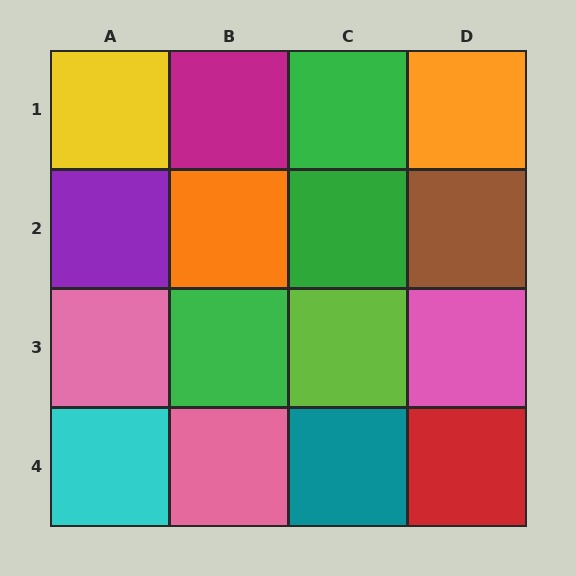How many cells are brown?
1 cell is brown.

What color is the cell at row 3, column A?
Pink.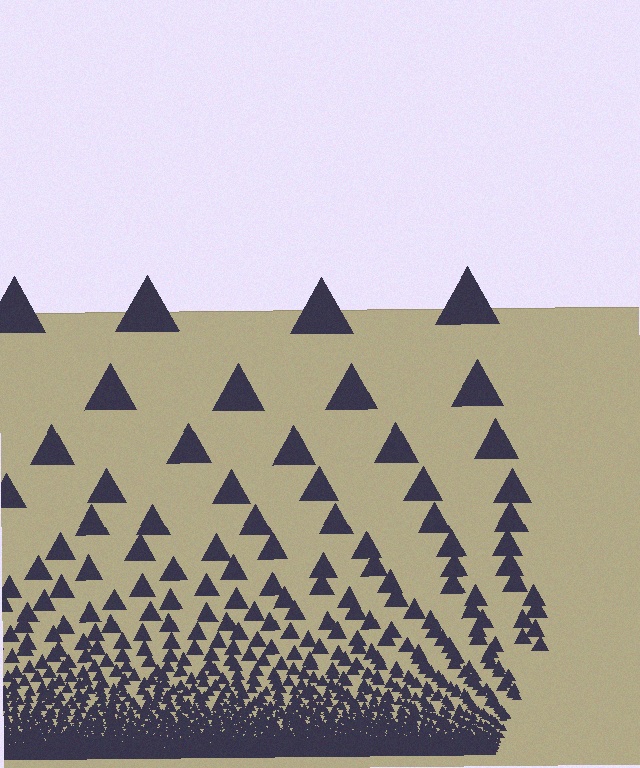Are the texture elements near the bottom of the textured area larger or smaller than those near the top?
Smaller. The gradient is inverted — elements near the bottom are smaller and denser.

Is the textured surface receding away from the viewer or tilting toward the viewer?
The surface appears to tilt toward the viewer. Texture elements get larger and sparser toward the top.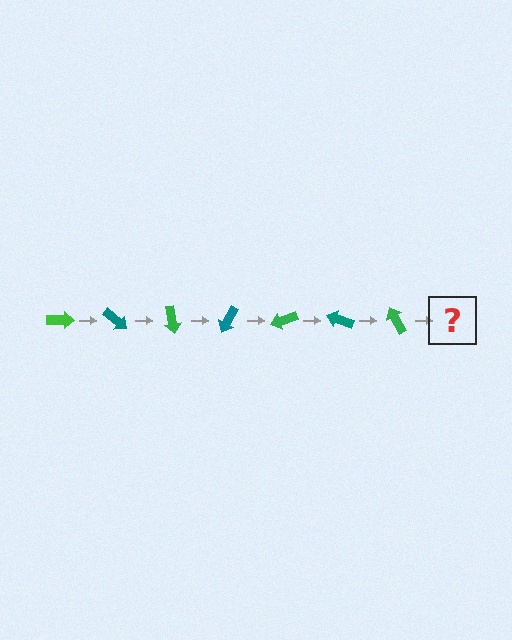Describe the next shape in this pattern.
It should be a teal arrow, rotated 280 degrees from the start.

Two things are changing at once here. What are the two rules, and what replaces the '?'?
The two rules are that it rotates 40 degrees each step and the color cycles through green and teal. The '?' should be a teal arrow, rotated 280 degrees from the start.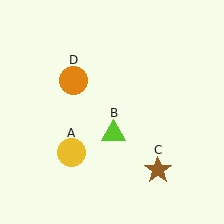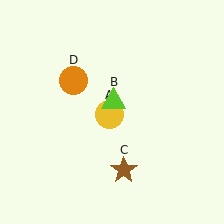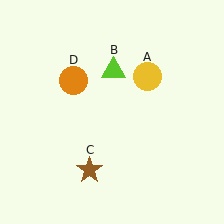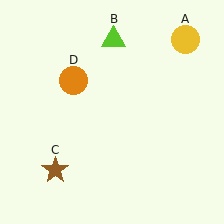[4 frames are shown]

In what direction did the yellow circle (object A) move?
The yellow circle (object A) moved up and to the right.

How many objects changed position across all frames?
3 objects changed position: yellow circle (object A), lime triangle (object B), brown star (object C).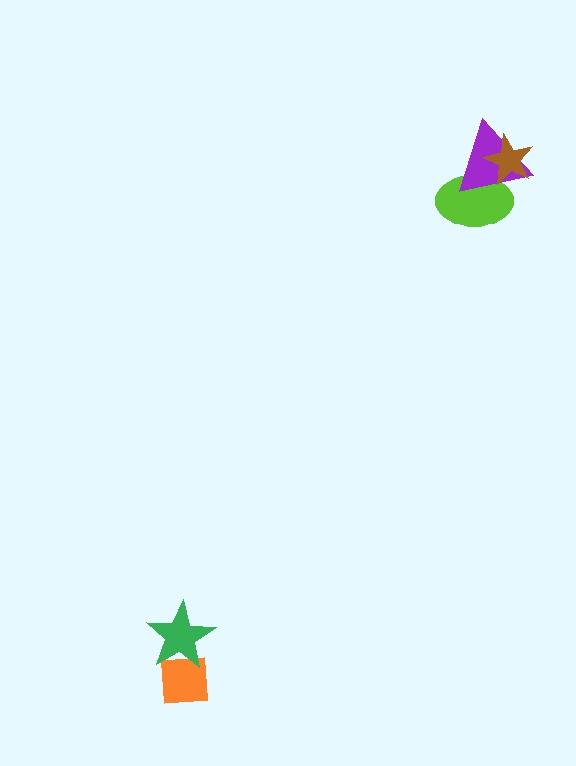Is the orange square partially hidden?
Yes, it is partially covered by another shape.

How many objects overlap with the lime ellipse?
2 objects overlap with the lime ellipse.